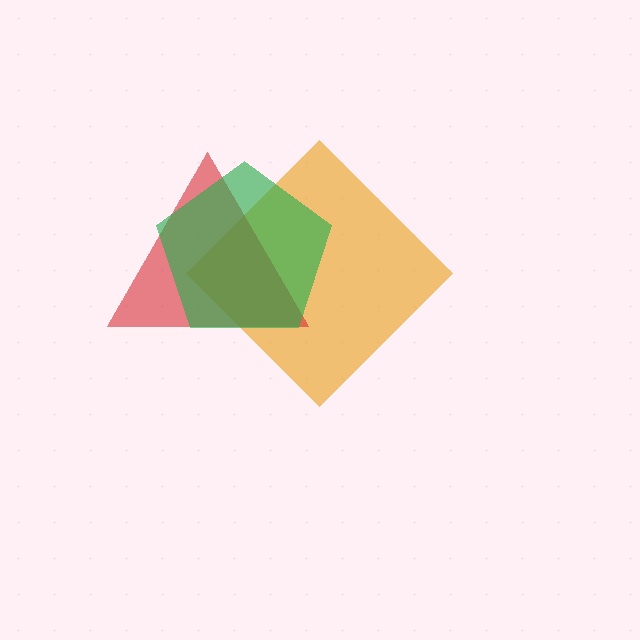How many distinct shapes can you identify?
There are 3 distinct shapes: an orange diamond, a red triangle, a green pentagon.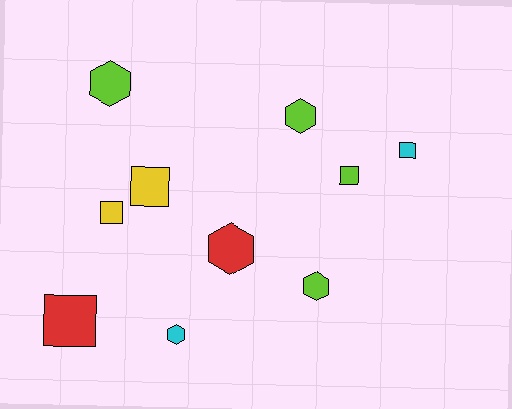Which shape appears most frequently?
Hexagon, with 5 objects.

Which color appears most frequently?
Lime, with 4 objects.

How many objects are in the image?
There are 10 objects.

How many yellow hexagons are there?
There are no yellow hexagons.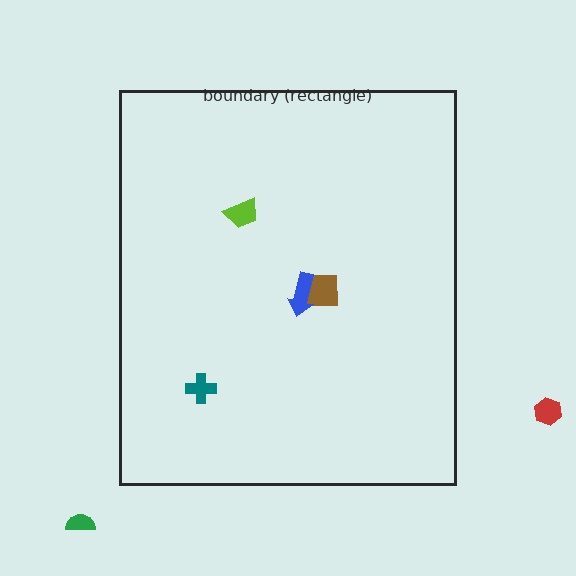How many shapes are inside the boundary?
4 inside, 2 outside.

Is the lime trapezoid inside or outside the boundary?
Inside.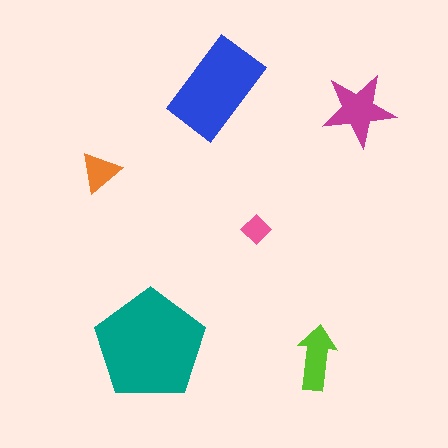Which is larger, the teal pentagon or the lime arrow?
The teal pentagon.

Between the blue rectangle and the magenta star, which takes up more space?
The blue rectangle.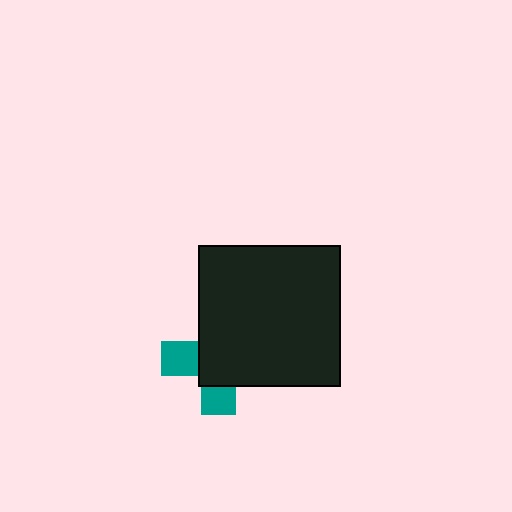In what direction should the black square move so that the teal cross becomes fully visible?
The black square should move toward the upper-right. That is the shortest direction to clear the overlap and leave the teal cross fully visible.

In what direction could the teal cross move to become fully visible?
The teal cross could move toward the lower-left. That would shift it out from behind the black square entirely.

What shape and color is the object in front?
The object in front is a black square.